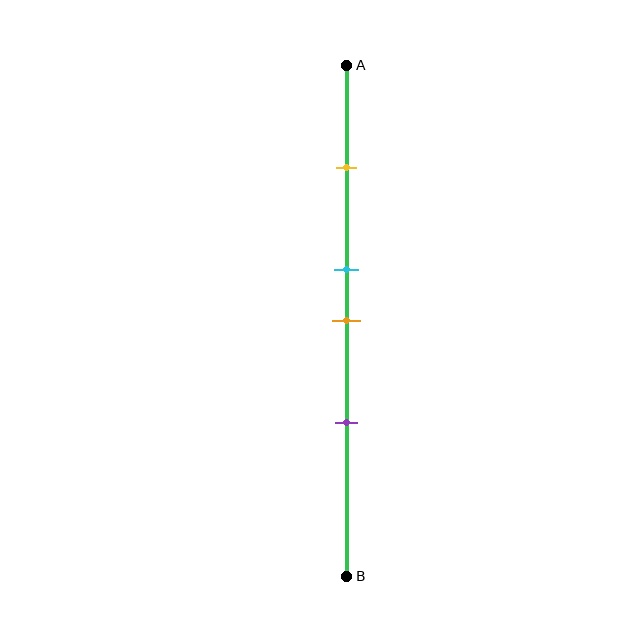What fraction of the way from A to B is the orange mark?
The orange mark is approximately 50% (0.5) of the way from A to B.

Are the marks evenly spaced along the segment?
No, the marks are not evenly spaced.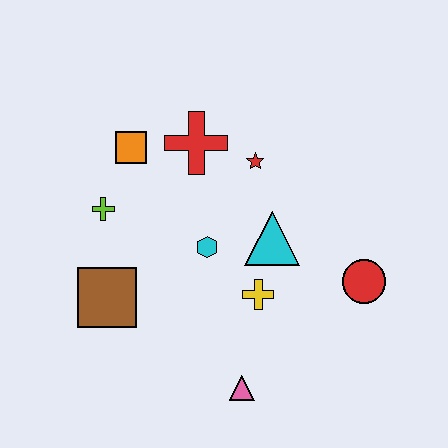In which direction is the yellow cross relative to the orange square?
The yellow cross is below the orange square.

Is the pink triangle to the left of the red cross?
No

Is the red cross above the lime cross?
Yes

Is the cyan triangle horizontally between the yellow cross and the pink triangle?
No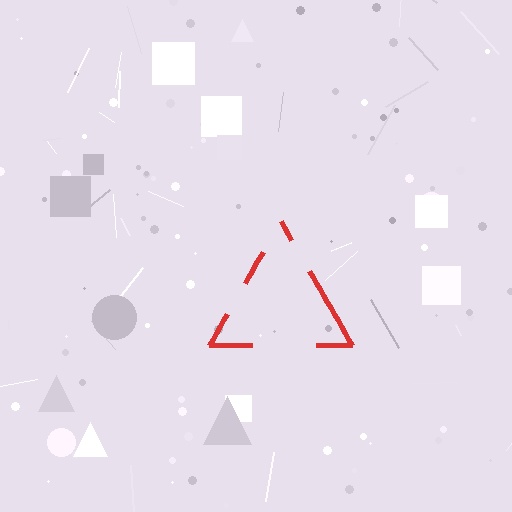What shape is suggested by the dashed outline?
The dashed outline suggests a triangle.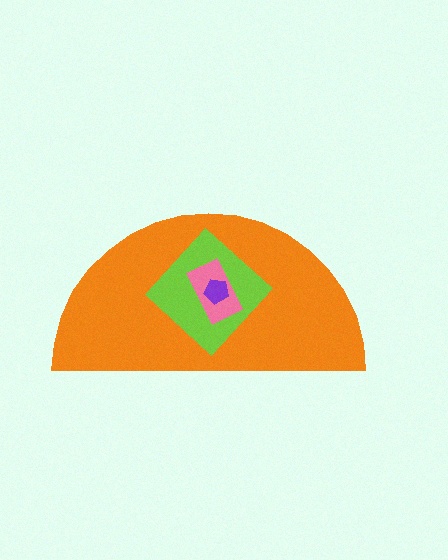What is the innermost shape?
The purple pentagon.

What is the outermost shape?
The orange semicircle.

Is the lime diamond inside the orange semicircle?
Yes.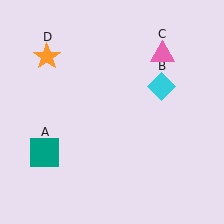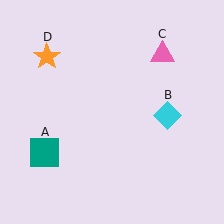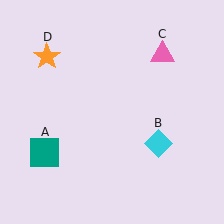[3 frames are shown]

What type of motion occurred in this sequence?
The cyan diamond (object B) rotated clockwise around the center of the scene.